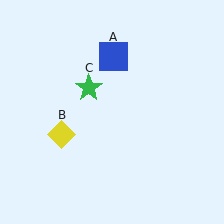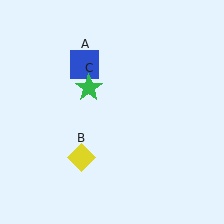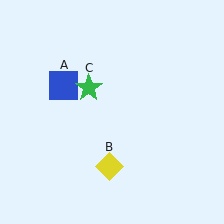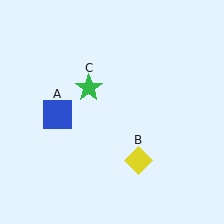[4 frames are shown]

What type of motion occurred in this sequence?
The blue square (object A), yellow diamond (object B) rotated counterclockwise around the center of the scene.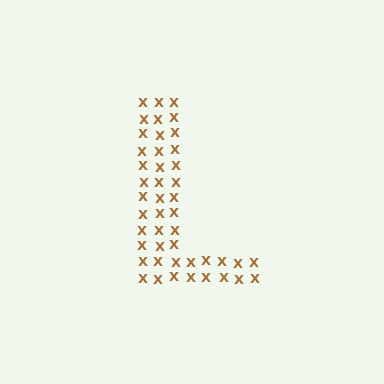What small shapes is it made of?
It is made of small letter X's.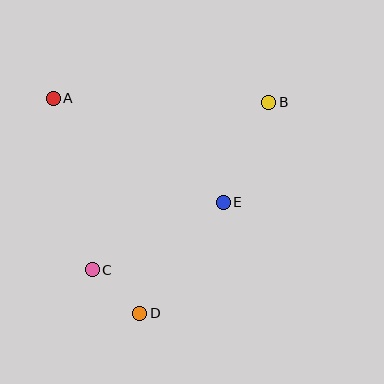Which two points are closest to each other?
Points C and D are closest to each other.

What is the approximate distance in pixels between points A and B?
The distance between A and B is approximately 215 pixels.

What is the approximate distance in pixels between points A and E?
The distance between A and E is approximately 199 pixels.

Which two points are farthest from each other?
Points B and D are farthest from each other.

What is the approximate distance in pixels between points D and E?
The distance between D and E is approximately 139 pixels.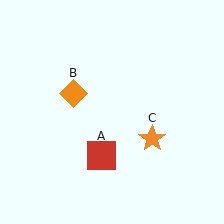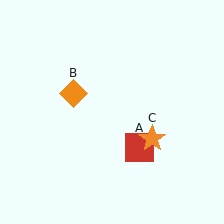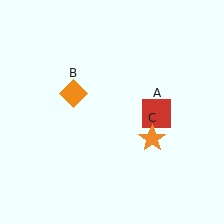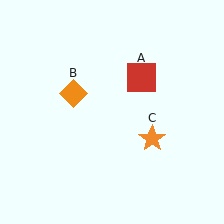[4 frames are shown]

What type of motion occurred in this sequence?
The red square (object A) rotated counterclockwise around the center of the scene.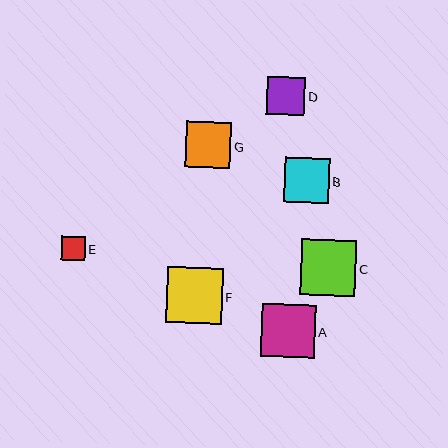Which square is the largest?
Square F is the largest with a size of approximately 56 pixels.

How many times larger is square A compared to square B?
Square A is approximately 1.2 times the size of square B.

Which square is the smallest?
Square E is the smallest with a size of approximately 24 pixels.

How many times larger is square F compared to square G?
Square F is approximately 1.2 times the size of square G.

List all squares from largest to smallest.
From largest to smallest: F, C, A, G, B, D, E.